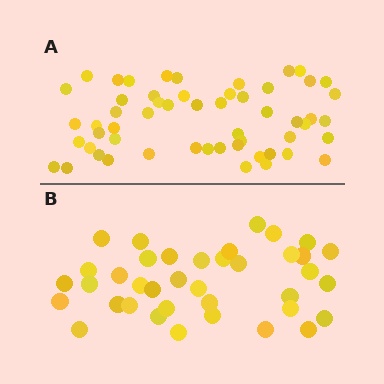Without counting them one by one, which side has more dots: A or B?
Region A (the top region) has more dots.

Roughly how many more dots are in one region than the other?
Region A has approximately 15 more dots than region B.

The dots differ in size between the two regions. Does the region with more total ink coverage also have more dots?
No. Region B has more total ink coverage because its dots are larger, but region A actually contains more individual dots. Total area can be misleading — the number of items is what matters here.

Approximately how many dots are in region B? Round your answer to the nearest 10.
About 40 dots. (The exact count is 38, which rounds to 40.)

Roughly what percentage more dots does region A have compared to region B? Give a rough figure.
About 45% more.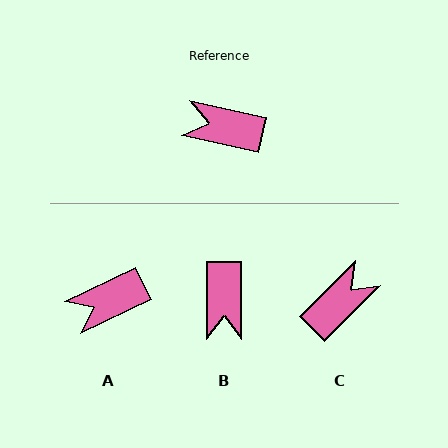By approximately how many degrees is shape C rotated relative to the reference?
Approximately 123 degrees clockwise.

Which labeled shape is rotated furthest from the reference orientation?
C, about 123 degrees away.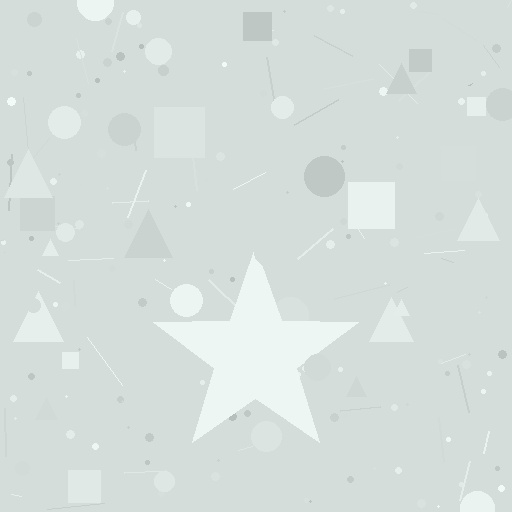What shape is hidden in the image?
A star is hidden in the image.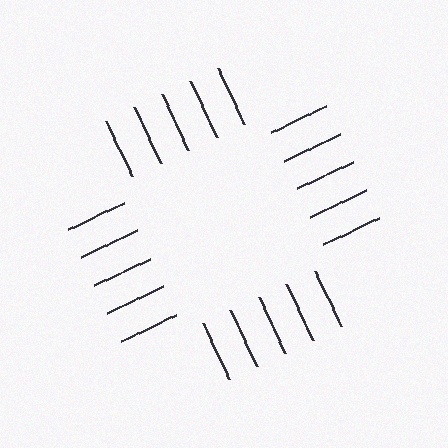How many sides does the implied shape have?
4 sides — the line-ends trace a square.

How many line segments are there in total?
20 — 5 along each of the 4 edges.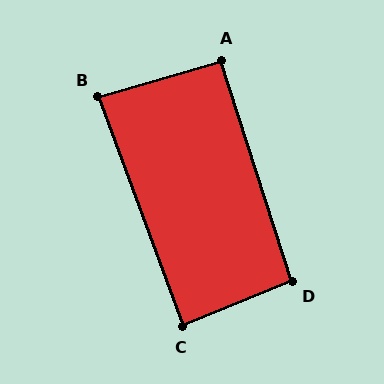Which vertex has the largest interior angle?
D, at approximately 94 degrees.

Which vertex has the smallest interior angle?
B, at approximately 86 degrees.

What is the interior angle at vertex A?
Approximately 92 degrees (approximately right).